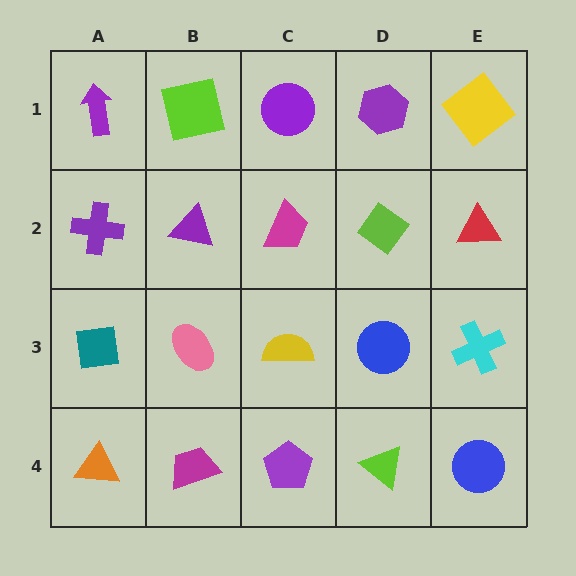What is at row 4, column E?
A blue circle.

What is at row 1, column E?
A yellow diamond.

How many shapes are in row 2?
5 shapes.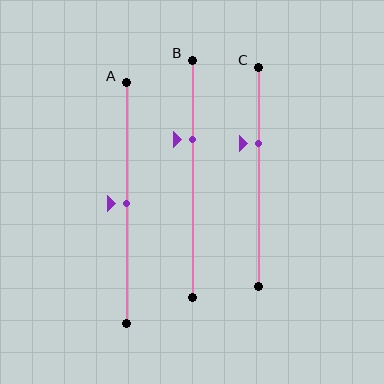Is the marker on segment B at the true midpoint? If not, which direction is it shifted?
No, the marker on segment B is shifted upward by about 17% of the segment length.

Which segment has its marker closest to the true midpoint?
Segment A has its marker closest to the true midpoint.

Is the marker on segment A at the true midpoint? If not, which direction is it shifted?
Yes, the marker on segment A is at the true midpoint.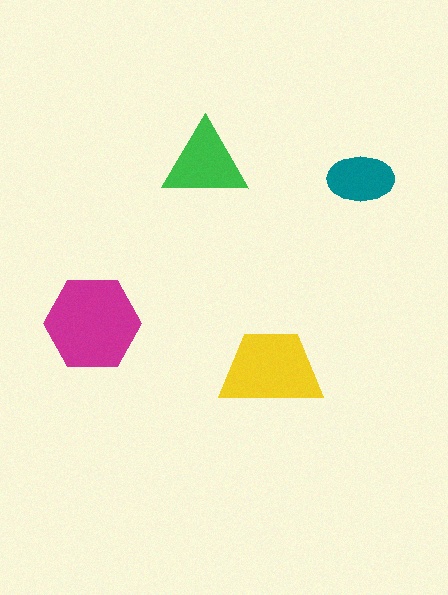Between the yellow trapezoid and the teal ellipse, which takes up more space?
The yellow trapezoid.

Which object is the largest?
The magenta hexagon.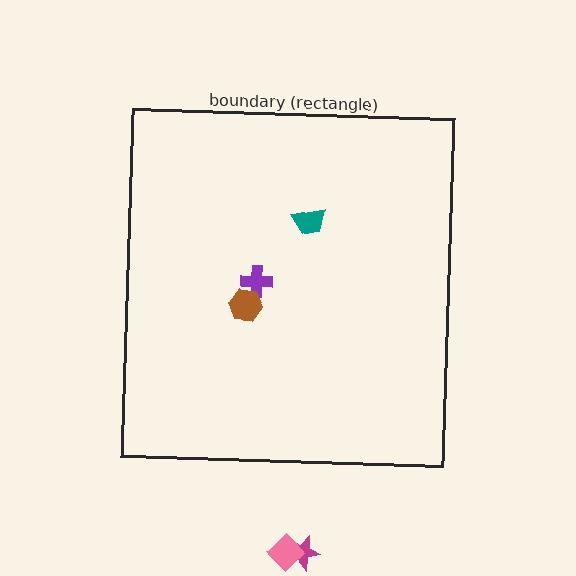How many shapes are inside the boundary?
3 inside, 2 outside.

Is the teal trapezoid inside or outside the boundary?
Inside.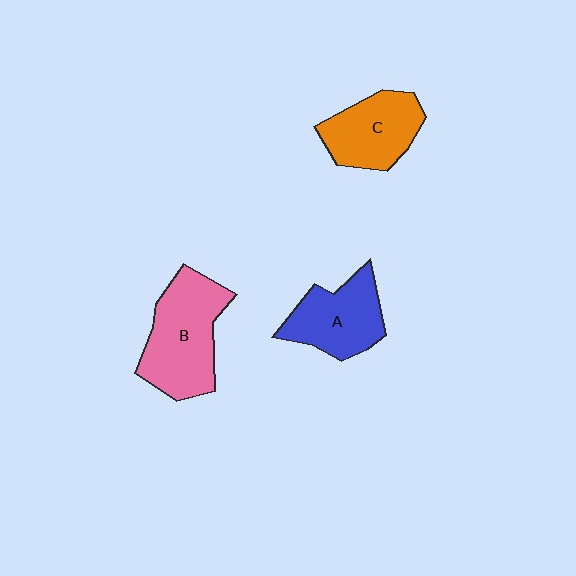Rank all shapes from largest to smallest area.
From largest to smallest: B (pink), A (blue), C (orange).